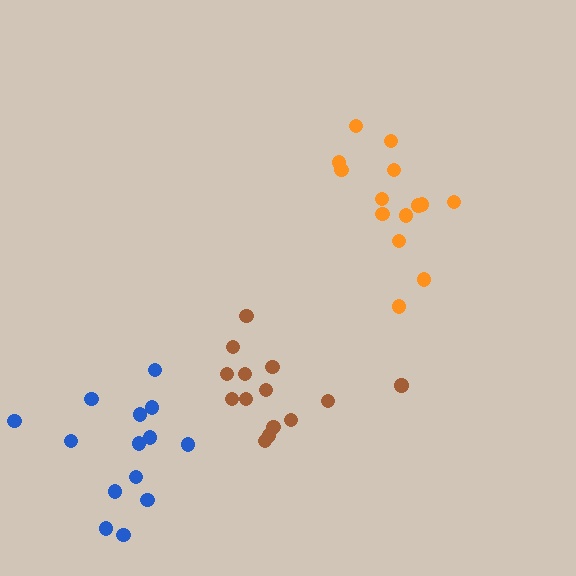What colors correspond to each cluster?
The clusters are colored: orange, brown, blue.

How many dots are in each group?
Group 1: 14 dots, Group 2: 15 dots, Group 3: 14 dots (43 total).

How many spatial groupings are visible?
There are 3 spatial groupings.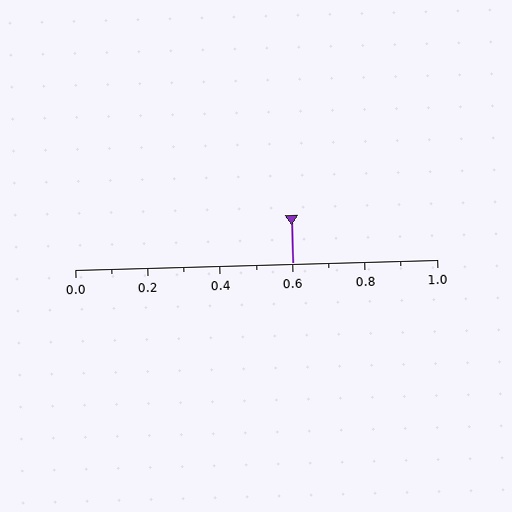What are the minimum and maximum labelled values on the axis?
The axis runs from 0.0 to 1.0.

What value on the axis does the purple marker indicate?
The marker indicates approximately 0.6.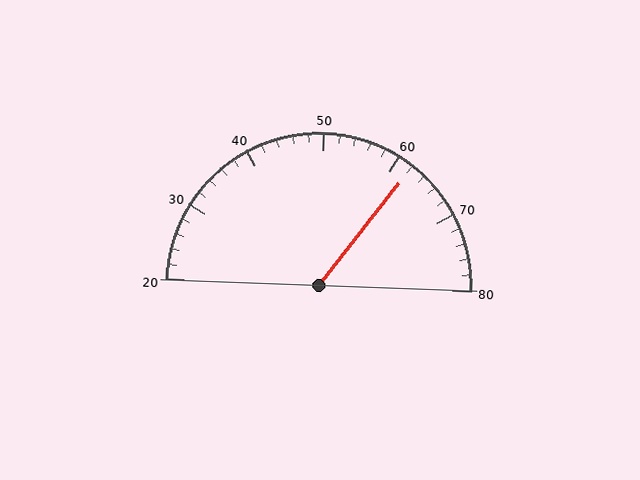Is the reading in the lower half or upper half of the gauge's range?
The reading is in the upper half of the range (20 to 80).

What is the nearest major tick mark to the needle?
The nearest major tick mark is 60.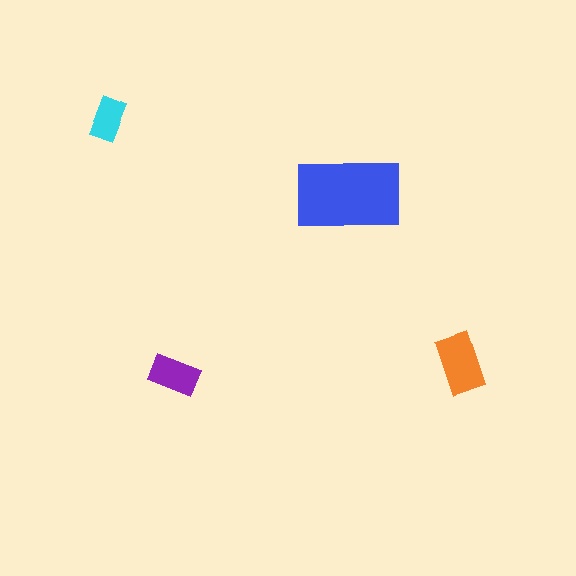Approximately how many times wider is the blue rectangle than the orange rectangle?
About 2 times wider.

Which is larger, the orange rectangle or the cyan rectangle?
The orange one.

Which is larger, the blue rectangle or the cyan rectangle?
The blue one.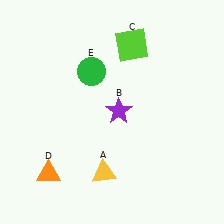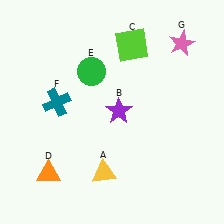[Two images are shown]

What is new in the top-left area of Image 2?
A teal cross (F) was added in the top-left area of Image 2.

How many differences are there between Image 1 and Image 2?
There are 2 differences between the two images.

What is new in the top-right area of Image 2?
A pink star (G) was added in the top-right area of Image 2.